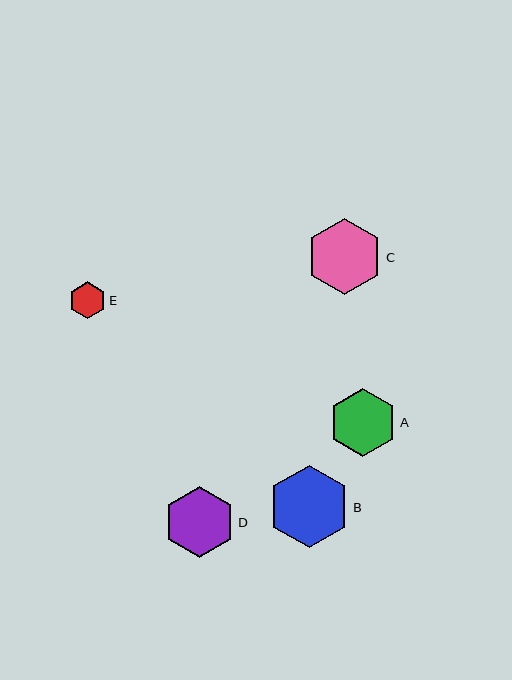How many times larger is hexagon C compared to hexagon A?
Hexagon C is approximately 1.1 times the size of hexagon A.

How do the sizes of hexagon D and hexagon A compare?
Hexagon D and hexagon A are approximately the same size.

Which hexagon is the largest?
Hexagon B is the largest with a size of approximately 83 pixels.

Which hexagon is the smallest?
Hexagon E is the smallest with a size of approximately 37 pixels.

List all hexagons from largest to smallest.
From largest to smallest: B, C, D, A, E.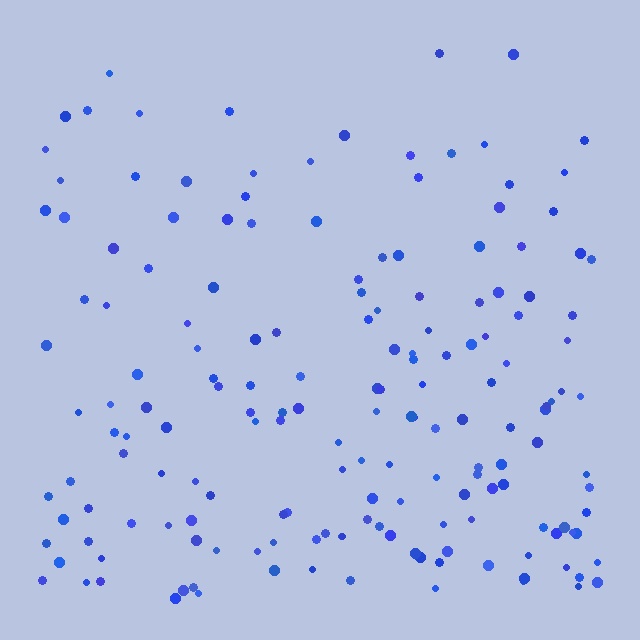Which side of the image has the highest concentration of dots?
The bottom.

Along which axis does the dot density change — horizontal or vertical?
Vertical.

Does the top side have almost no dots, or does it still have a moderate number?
Still a moderate number, just noticeably fewer than the bottom.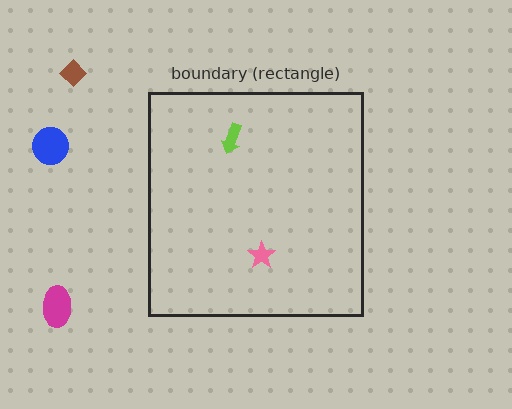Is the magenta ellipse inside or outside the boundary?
Outside.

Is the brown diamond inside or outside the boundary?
Outside.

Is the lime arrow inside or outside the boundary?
Inside.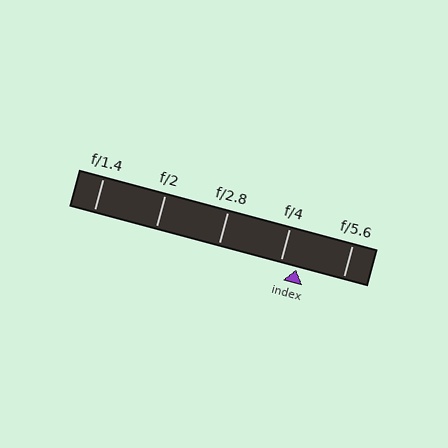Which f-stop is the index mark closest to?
The index mark is closest to f/4.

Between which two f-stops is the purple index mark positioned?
The index mark is between f/4 and f/5.6.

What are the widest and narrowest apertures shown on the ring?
The widest aperture shown is f/1.4 and the narrowest is f/5.6.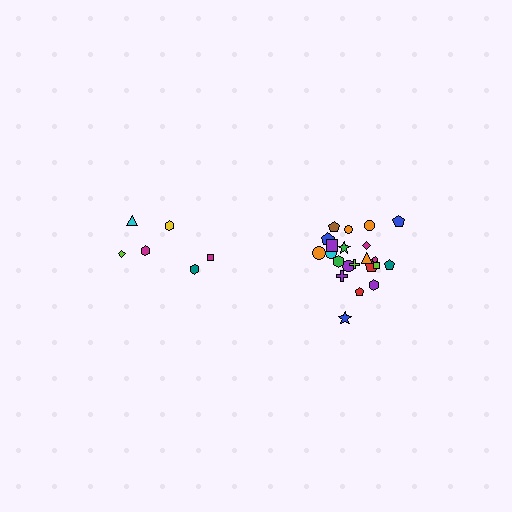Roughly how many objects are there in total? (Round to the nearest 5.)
Roughly 30 objects in total.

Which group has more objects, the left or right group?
The right group.